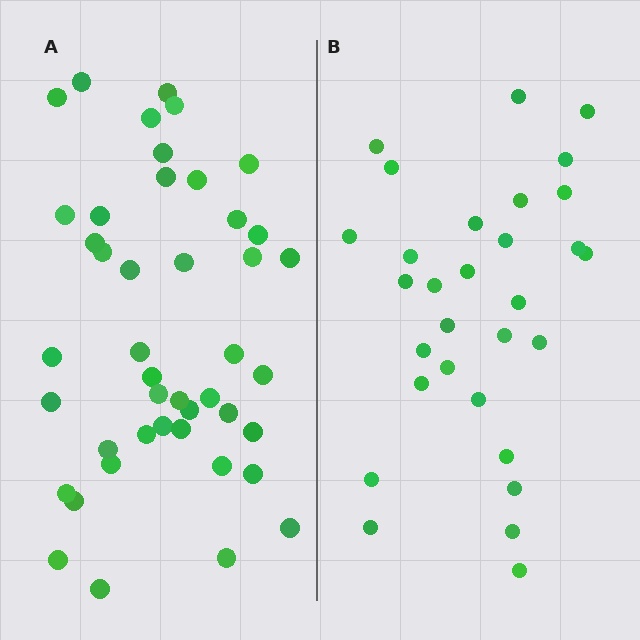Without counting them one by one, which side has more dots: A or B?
Region A (the left region) has more dots.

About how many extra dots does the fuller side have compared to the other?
Region A has approximately 15 more dots than region B.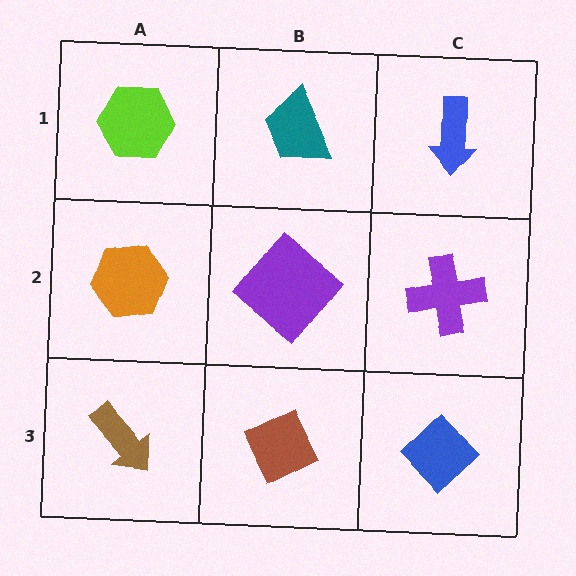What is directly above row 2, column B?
A teal trapezoid.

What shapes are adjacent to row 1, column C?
A purple cross (row 2, column C), a teal trapezoid (row 1, column B).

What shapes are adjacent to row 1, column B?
A purple diamond (row 2, column B), a lime hexagon (row 1, column A), a blue arrow (row 1, column C).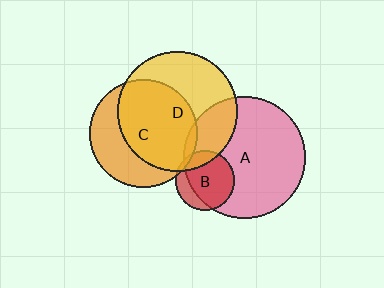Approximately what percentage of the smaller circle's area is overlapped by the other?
Approximately 15%.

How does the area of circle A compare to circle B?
Approximately 4.2 times.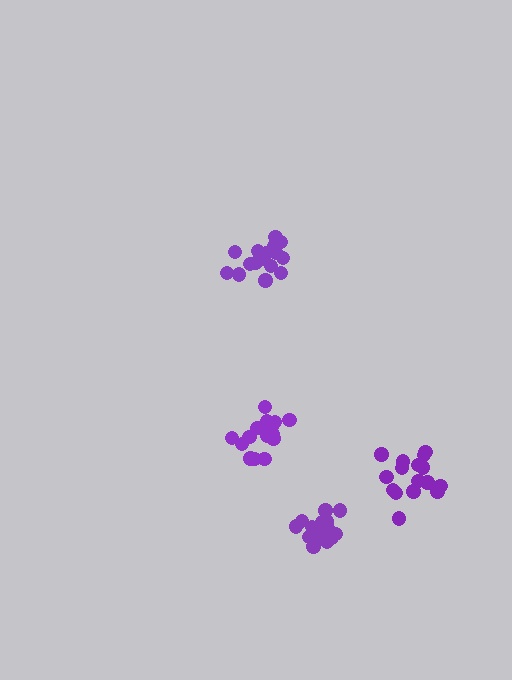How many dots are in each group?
Group 1: 17 dots, Group 2: 16 dots, Group 3: 16 dots, Group 4: 16 dots (65 total).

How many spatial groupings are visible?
There are 4 spatial groupings.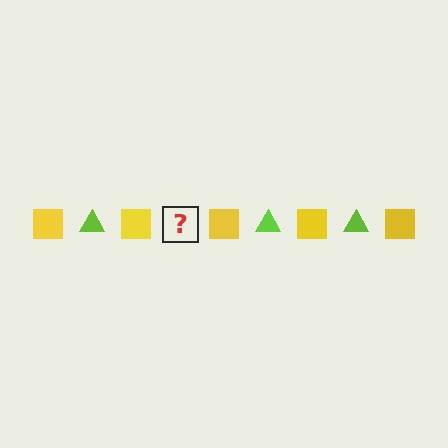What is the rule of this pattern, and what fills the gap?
The rule is that the pattern alternates between yellow square and lime triangle. The gap should be filled with a lime triangle.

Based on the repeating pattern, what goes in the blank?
The blank should be a lime triangle.